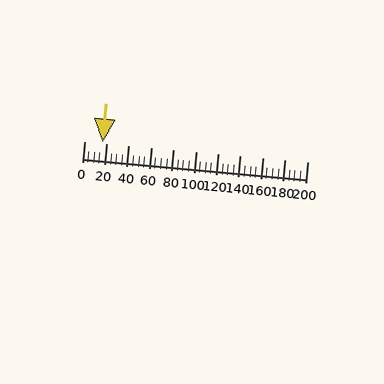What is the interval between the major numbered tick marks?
The major tick marks are spaced 20 units apart.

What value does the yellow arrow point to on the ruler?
The yellow arrow points to approximately 16.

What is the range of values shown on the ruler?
The ruler shows values from 0 to 200.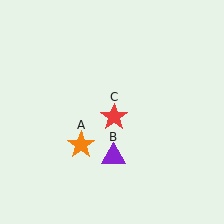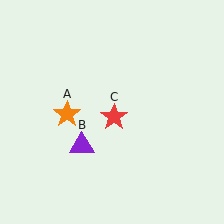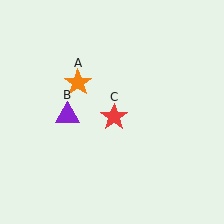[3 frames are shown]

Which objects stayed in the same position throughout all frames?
Red star (object C) remained stationary.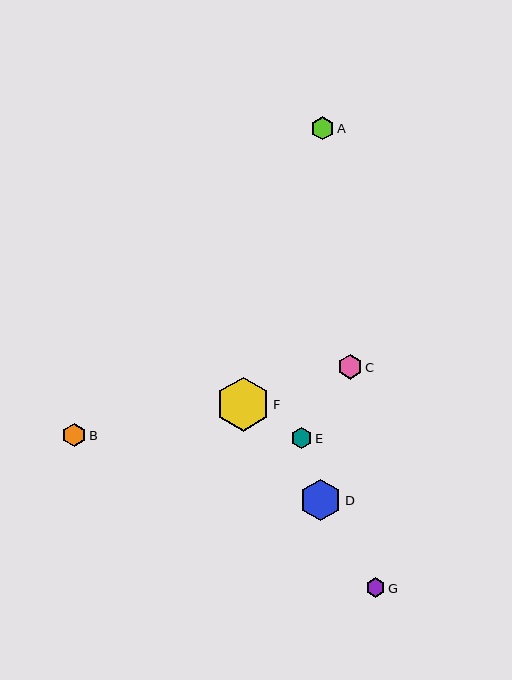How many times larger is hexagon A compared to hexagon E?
Hexagon A is approximately 1.1 times the size of hexagon E.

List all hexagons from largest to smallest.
From largest to smallest: F, D, C, B, A, E, G.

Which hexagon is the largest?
Hexagon F is the largest with a size of approximately 54 pixels.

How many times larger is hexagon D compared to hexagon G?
Hexagon D is approximately 2.1 times the size of hexagon G.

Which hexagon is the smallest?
Hexagon G is the smallest with a size of approximately 20 pixels.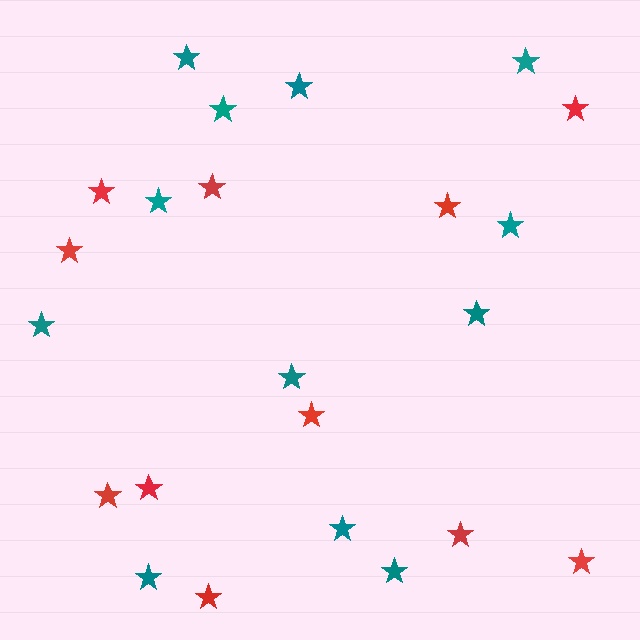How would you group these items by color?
There are 2 groups: one group of red stars (11) and one group of teal stars (12).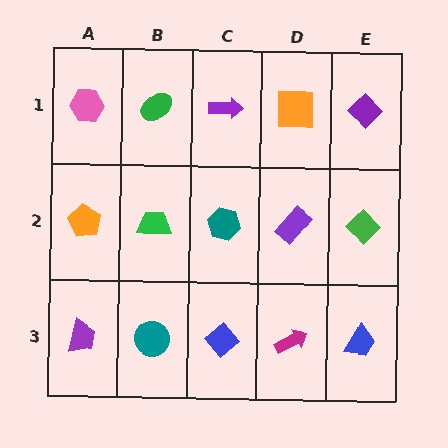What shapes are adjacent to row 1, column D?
A purple rectangle (row 2, column D), a purple arrow (row 1, column C), a purple diamond (row 1, column E).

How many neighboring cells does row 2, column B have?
4.